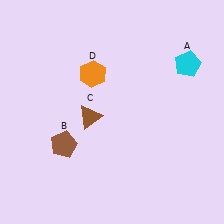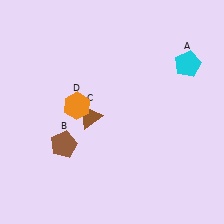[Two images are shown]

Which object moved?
The orange hexagon (D) moved down.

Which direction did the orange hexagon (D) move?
The orange hexagon (D) moved down.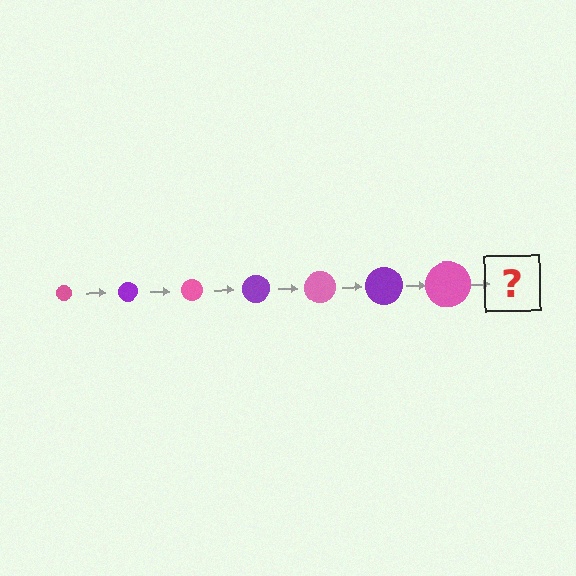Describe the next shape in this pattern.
It should be a purple circle, larger than the previous one.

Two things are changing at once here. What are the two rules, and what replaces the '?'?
The two rules are that the circle grows larger each step and the color cycles through pink and purple. The '?' should be a purple circle, larger than the previous one.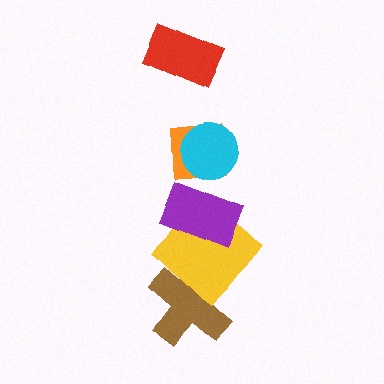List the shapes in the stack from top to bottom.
From top to bottom: the red rectangle, the cyan circle, the orange square, the purple rectangle, the yellow diamond, the brown cross.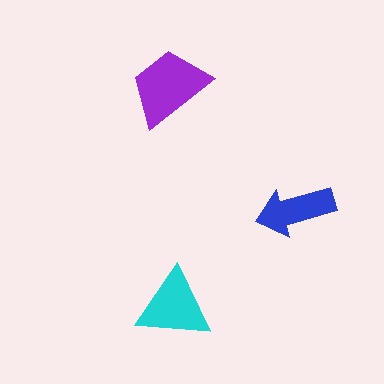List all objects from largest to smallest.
The purple trapezoid, the cyan triangle, the blue arrow.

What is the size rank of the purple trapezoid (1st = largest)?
1st.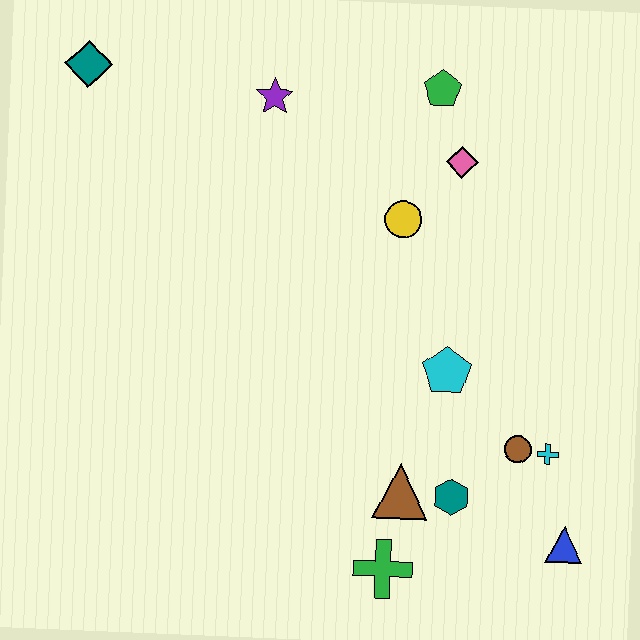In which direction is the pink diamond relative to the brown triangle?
The pink diamond is above the brown triangle.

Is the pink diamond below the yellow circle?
No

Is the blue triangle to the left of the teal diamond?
No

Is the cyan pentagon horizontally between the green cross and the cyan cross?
Yes